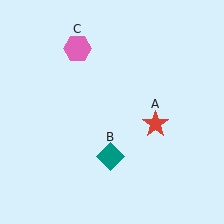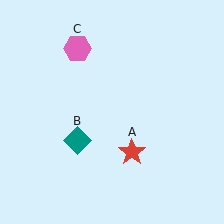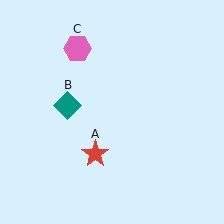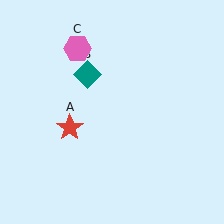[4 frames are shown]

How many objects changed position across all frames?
2 objects changed position: red star (object A), teal diamond (object B).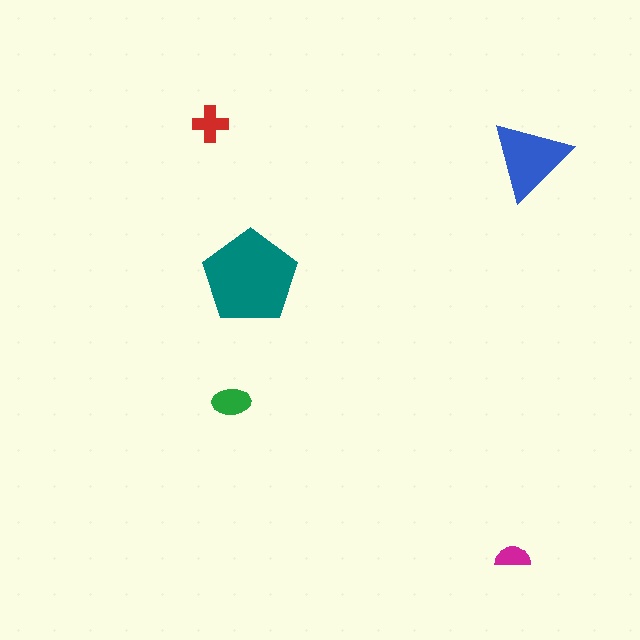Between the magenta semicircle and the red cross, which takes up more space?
The red cross.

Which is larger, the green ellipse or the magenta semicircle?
The green ellipse.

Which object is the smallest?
The magenta semicircle.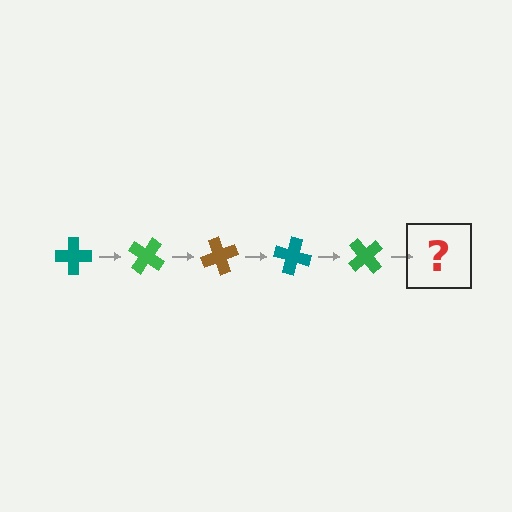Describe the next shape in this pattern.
It should be a brown cross, rotated 175 degrees from the start.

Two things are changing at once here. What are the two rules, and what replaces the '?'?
The two rules are that it rotates 35 degrees each step and the color cycles through teal, green, and brown. The '?' should be a brown cross, rotated 175 degrees from the start.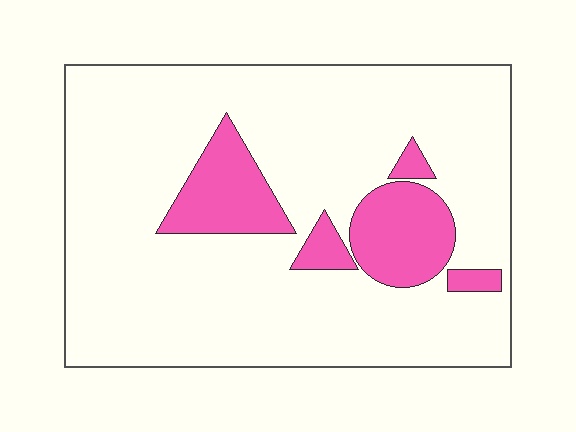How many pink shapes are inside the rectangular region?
5.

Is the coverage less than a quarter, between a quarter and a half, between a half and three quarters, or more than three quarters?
Less than a quarter.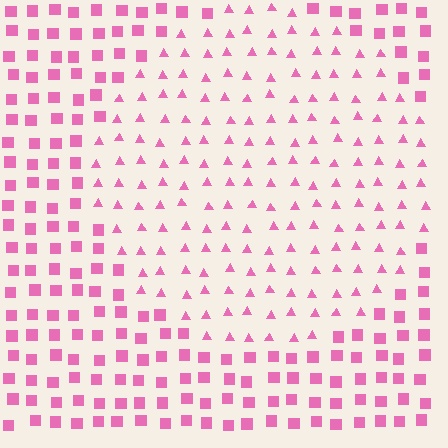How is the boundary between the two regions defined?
The boundary is defined by a change in element shape: triangles inside vs. squares outside. All elements share the same color and spacing.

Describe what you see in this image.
The image is filled with small pink elements arranged in a uniform grid. A circle-shaped region contains triangles, while the surrounding area contains squares. The boundary is defined purely by the change in element shape.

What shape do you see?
I see a circle.